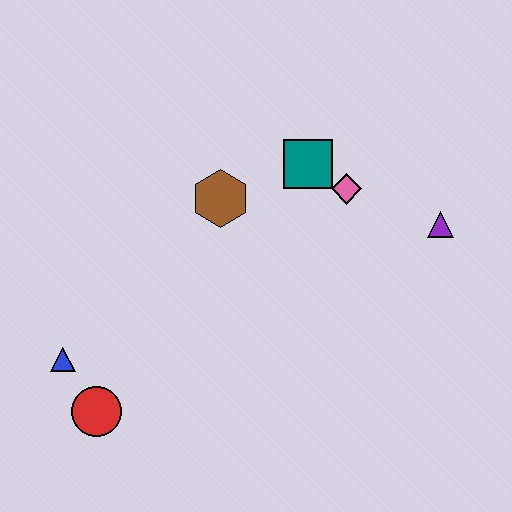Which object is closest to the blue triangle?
The red circle is closest to the blue triangle.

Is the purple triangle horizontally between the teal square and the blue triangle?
No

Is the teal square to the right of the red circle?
Yes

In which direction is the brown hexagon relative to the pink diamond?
The brown hexagon is to the left of the pink diamond.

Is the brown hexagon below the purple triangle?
No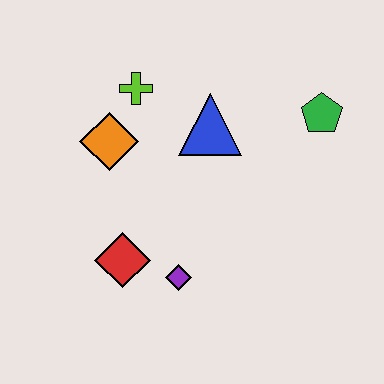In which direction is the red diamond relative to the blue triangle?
The red diamond is below the blue triangle.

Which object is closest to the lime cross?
The orange diamond is closest to the lime cross.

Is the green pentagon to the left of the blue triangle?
No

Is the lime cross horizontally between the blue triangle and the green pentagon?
No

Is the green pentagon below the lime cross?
Yes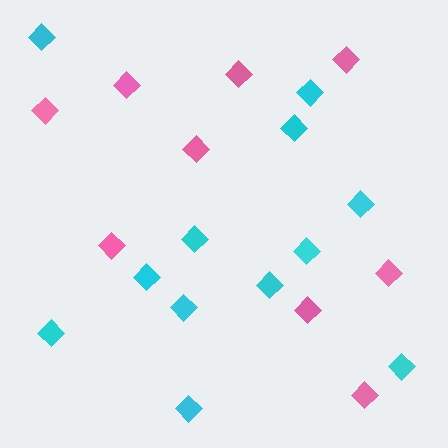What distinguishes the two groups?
There are 2 groups: one group of pink diamonds (9) and one group of cyan diamonds (12).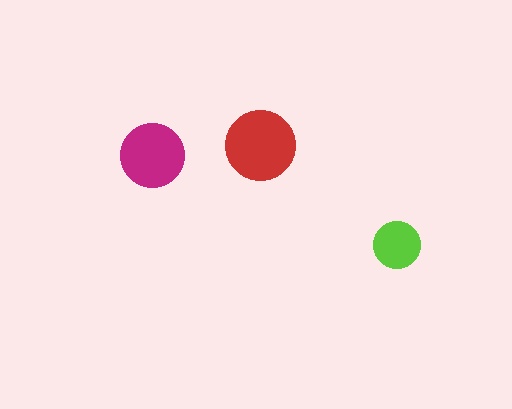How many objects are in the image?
There are 3 objects in the image.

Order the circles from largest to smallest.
the red one, the magenta one, the lime one.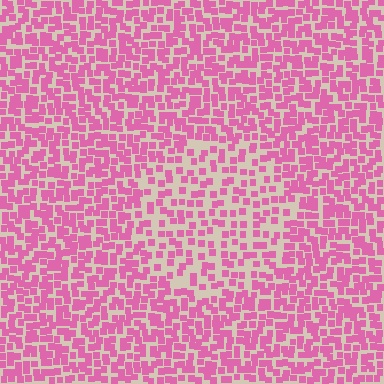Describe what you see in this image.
The image contains small pink elements arranged at two different densities. A circle-shaped region is visible where the elements are less densely packed than the surrounding area.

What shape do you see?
I see a circle.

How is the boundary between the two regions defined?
The boundary is defined by a change in element density (approximately 1.8x ratio). All elements are the same color, size, and shape.